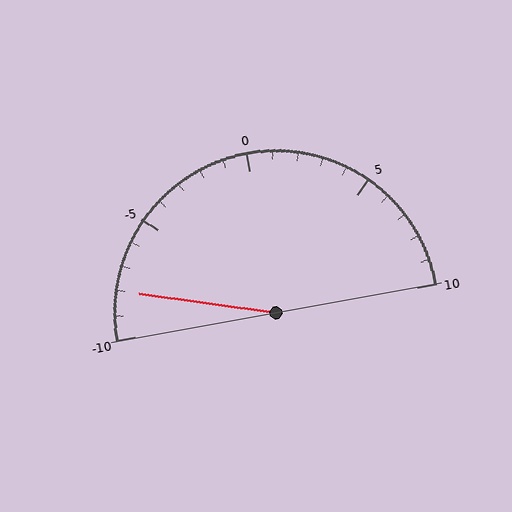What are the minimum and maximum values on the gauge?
The gauge ranges from -10 to 10.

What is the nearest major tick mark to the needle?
The nearest major tick mark is -10.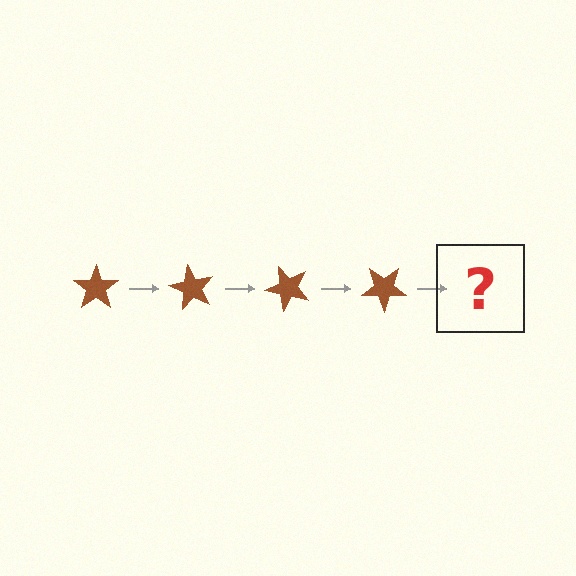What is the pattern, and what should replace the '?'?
The pattern is that the star rotates 60 degrees each step. The '?' should be a brown star rotated 240 degrees.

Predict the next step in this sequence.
The next step is a brown star rotated 240 degrees.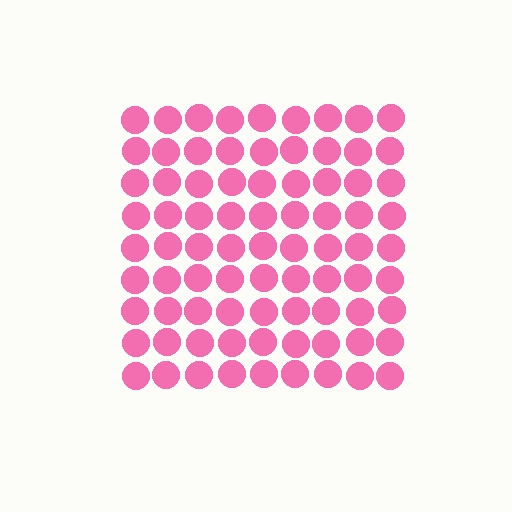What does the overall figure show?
The overall figure shows a square.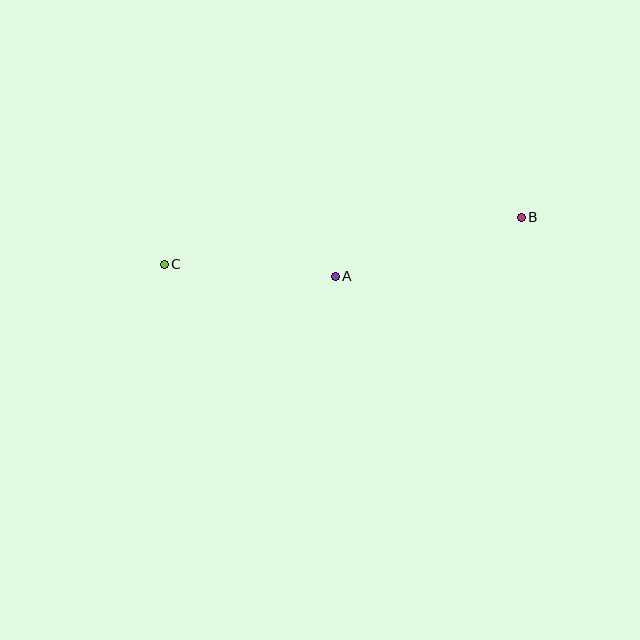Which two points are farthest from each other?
Points B and C are farthest from each other.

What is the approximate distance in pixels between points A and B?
The distance between A and B is approximately 195 pixels.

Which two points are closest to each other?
Points A and C are closest to each other.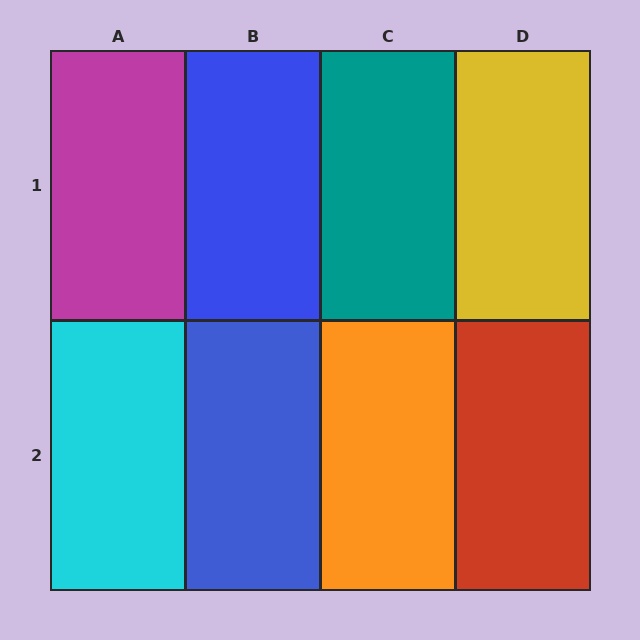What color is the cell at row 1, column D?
Yellow.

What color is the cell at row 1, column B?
Blue.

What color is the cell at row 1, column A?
Magenta.